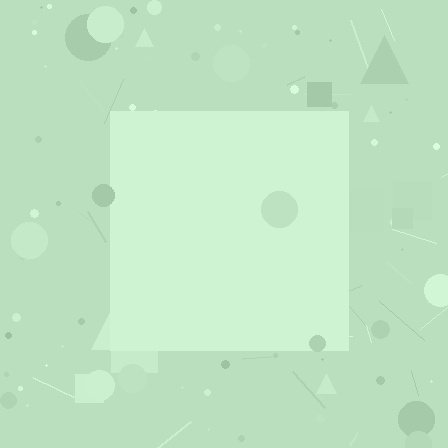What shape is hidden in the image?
A square is hidden in the image.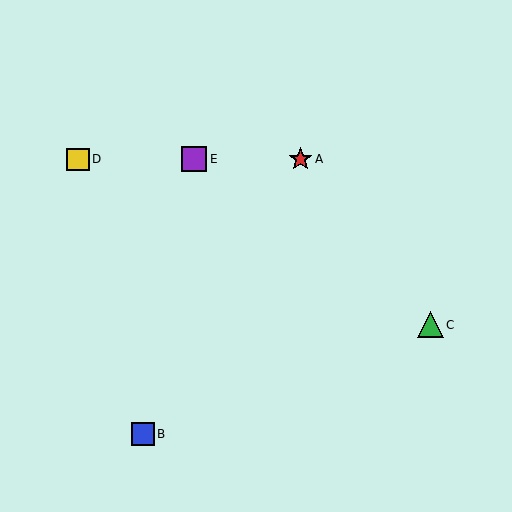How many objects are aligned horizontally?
3 objects (A, D, E) are aligned horizontally.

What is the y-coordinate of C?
Object C is at y≈325.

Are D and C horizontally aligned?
No, D is at y≈159 and C is at y≈325.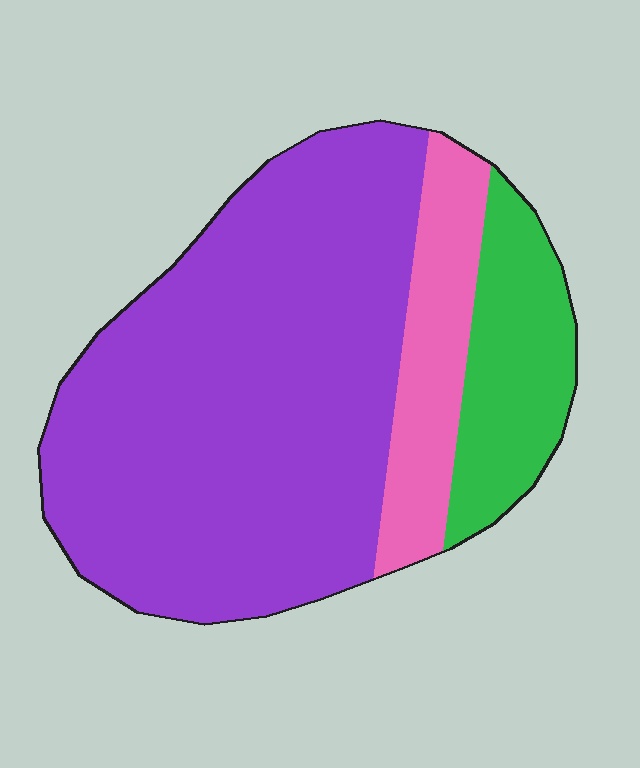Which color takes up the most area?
Purple, at roughly 70%.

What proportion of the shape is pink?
Pink takes up about one eighth (1/8) of the shape.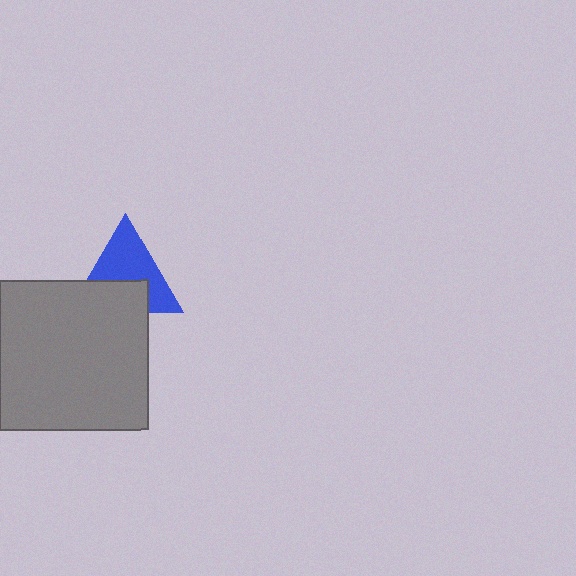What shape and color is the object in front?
The object in front is a gray square.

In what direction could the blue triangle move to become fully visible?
The blue triangle could move up. That would shift it out from behind the gray square entirely.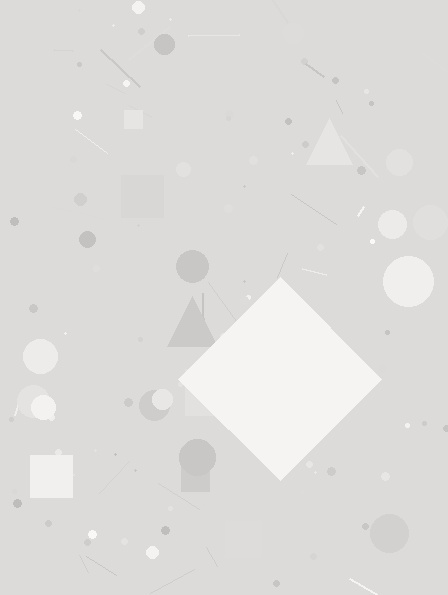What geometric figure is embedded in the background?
A diamond is embedded in the background.